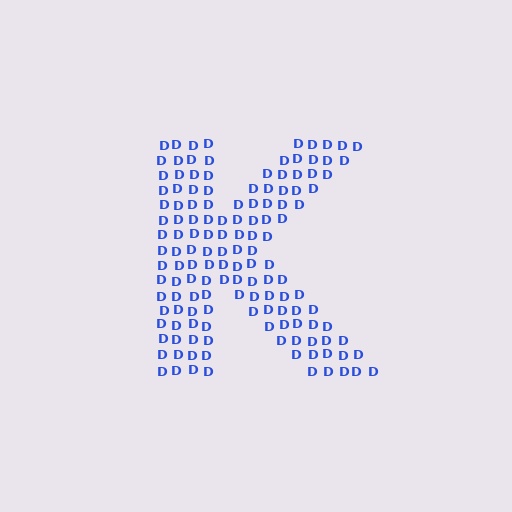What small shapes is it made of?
It is made of small letter D's.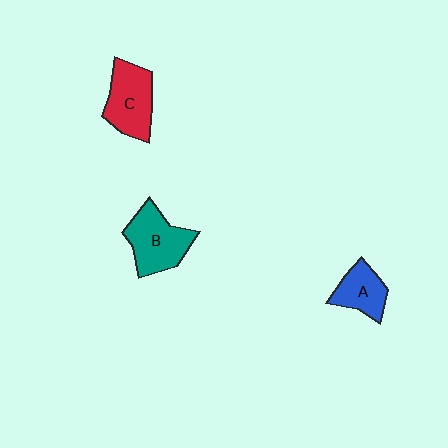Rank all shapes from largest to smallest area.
From largest to smallest: B (teal), C (red), A (blue).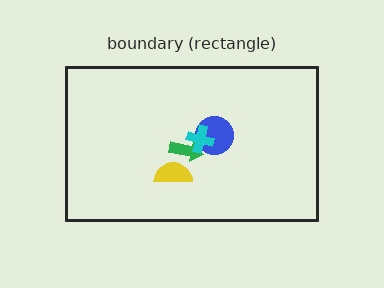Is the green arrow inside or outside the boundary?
Inside.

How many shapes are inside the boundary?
4 inside, 0 outside.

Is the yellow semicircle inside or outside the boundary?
Inside.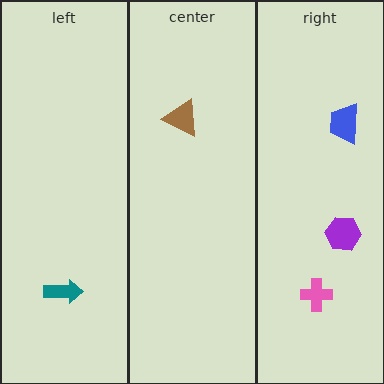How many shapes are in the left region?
1.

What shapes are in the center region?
The brown triangle.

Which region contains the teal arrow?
The left region.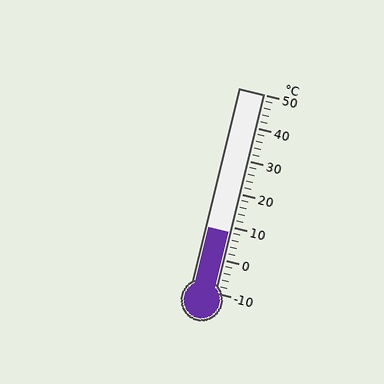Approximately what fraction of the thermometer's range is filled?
The thermometer is filled to approximately 30% of its range.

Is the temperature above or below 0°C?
The temperature is above 0°C.